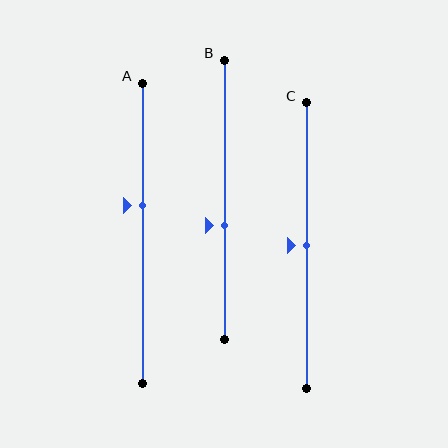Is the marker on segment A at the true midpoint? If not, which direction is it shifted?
No, the marker on segment A is shifted upward by about 9% of the segment length.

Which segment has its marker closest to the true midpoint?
Segment C has its marker closest to the true midpoint.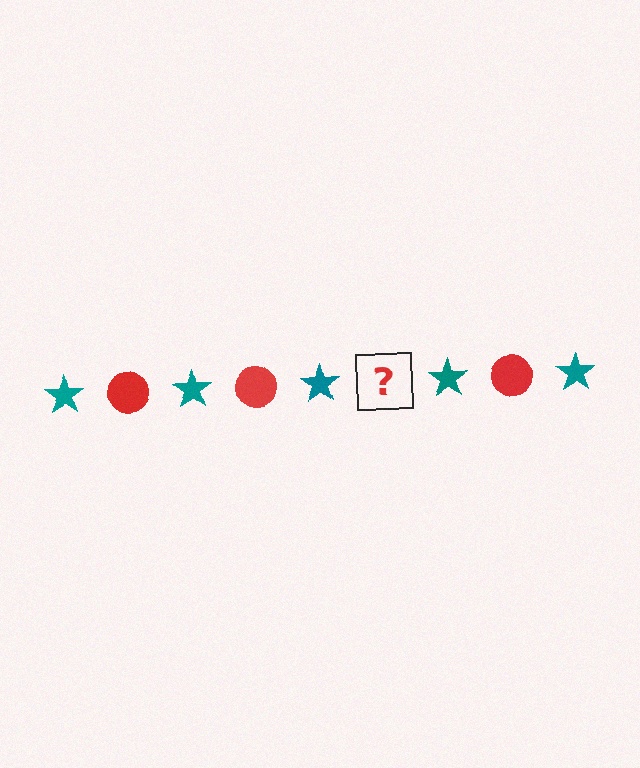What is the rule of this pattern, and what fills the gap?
The rule is that the pattern alternates between teal star and red circle. The gap should be filled with a red circle.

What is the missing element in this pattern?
The missing element is a red circle.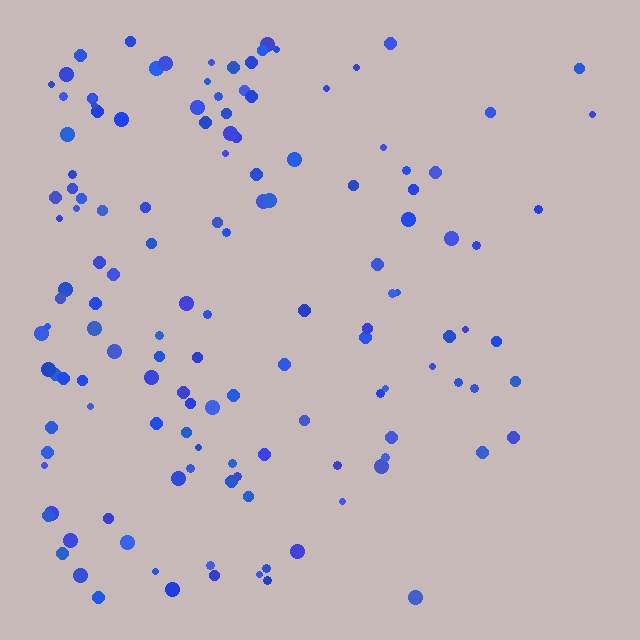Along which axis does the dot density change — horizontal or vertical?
Horizontal.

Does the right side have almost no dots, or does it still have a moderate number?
Still a moderate number, just noticeably fewer than the left.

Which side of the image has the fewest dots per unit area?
The right.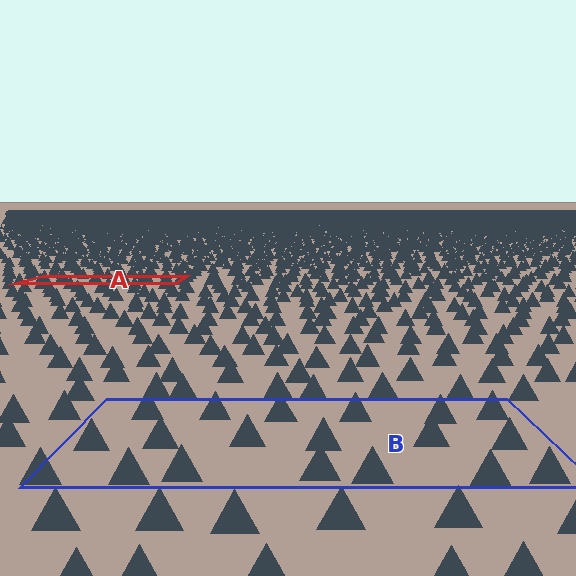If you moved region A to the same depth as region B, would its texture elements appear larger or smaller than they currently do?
They would appear larger. At a closer depth, the same texture elements are projected at a bigger on-screen size.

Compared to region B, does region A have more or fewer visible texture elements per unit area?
Region A has more texture elements per unit area — they are packed more densely because it is farther away.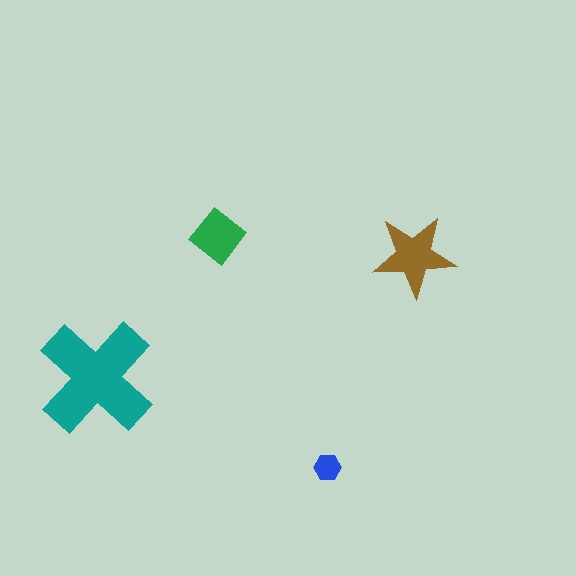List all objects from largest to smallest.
The teal cross, the brown star, the green diamond, the blue hexagon.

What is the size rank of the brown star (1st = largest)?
2nd.